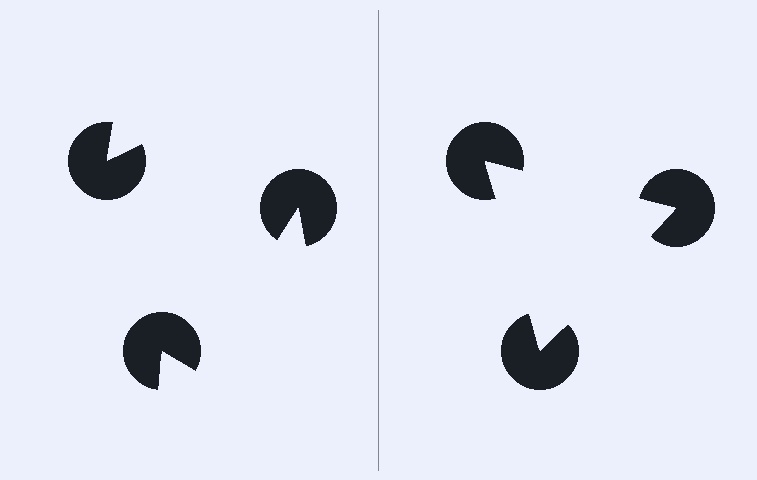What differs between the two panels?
The pac-man discs are positioned identically on both sides; only the wedge orientations differ. On the right they align to a triangle; on the left they are misaligned.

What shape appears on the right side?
An illusory triangle.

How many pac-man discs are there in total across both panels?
6 — 3 on each side.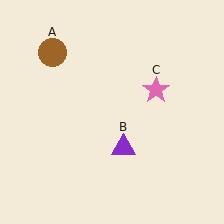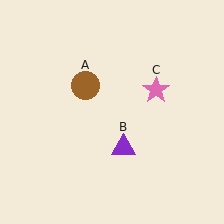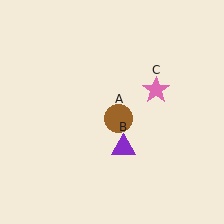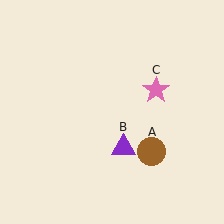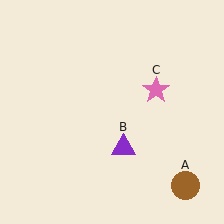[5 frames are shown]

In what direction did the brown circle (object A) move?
The brown circle (object A) moved down and to the right.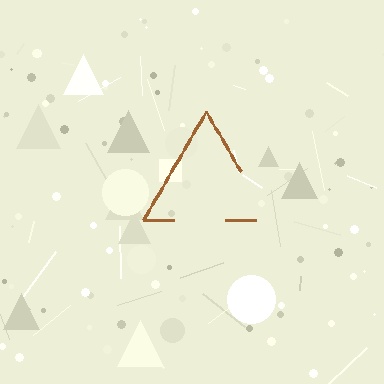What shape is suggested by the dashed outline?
The dashed outline suggests a triangle.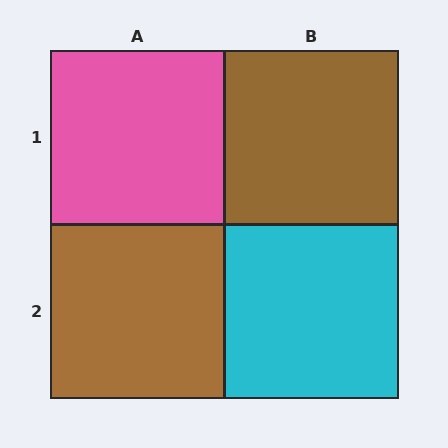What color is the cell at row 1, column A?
Pink.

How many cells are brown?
2 cells are brown.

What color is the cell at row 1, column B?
Brown.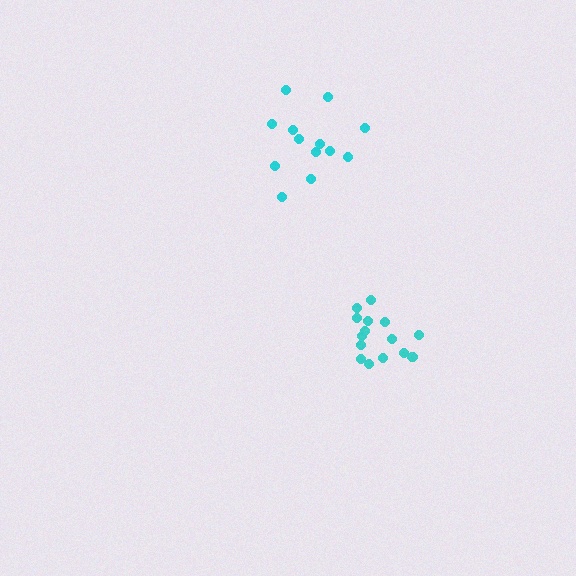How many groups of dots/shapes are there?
There are 2 groups.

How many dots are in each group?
Group 1: 15 dots, Group 2: 13 dots (28 total).